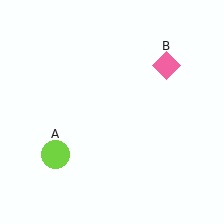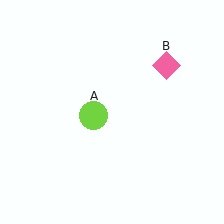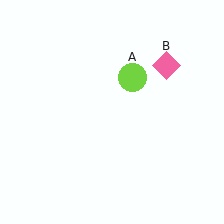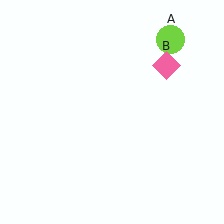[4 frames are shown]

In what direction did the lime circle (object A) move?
The lime circle (object A) moved up and to the right.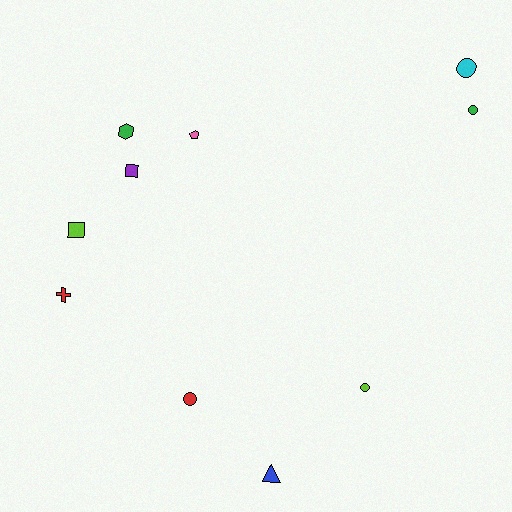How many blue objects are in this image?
There is 1 blue object.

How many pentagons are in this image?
There is 1 pentagon.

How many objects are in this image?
There are 10 objects.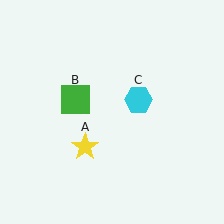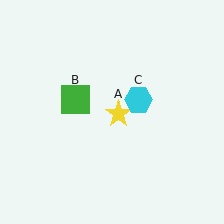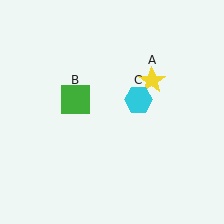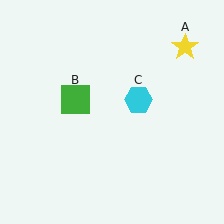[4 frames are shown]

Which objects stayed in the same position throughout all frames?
Green square (object B) and cyan hexagon (object C) remained stationary.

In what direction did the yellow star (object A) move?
The yellow star (object A) moved up and to the right.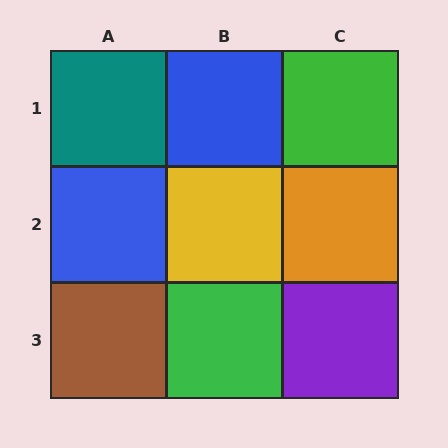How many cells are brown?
1 cell is brown.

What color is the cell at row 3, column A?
Brown.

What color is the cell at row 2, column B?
Yellow.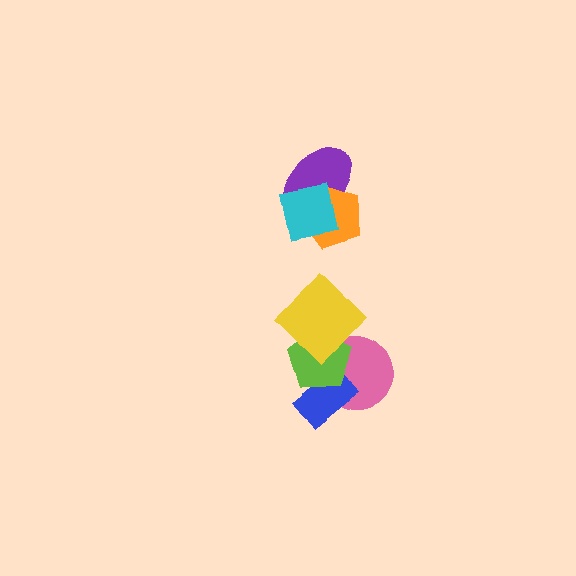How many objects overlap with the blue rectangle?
2 objects overlap with the blue rectangle.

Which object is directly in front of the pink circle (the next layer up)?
The blue rectangle is directly in front of the pink circle.